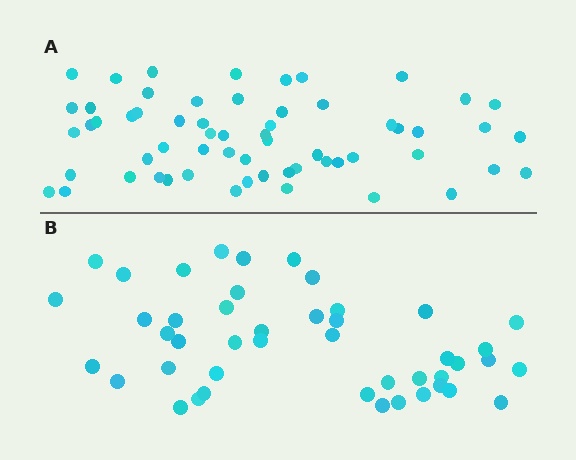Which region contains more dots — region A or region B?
Region A (the top region) has more dots.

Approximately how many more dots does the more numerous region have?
Region A has approximately 15 more dots than region B.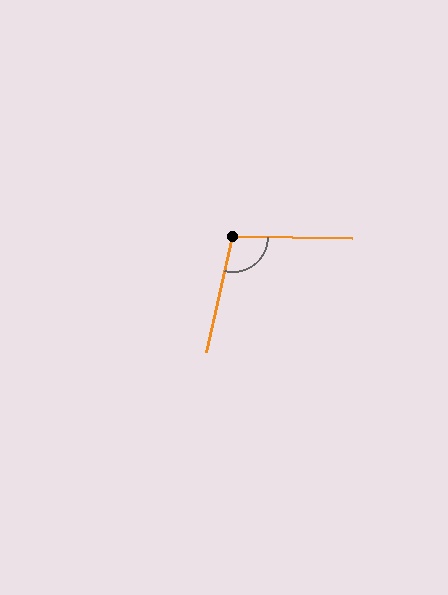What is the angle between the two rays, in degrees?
Approximately 102 degrees.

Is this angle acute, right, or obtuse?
It is obtuse.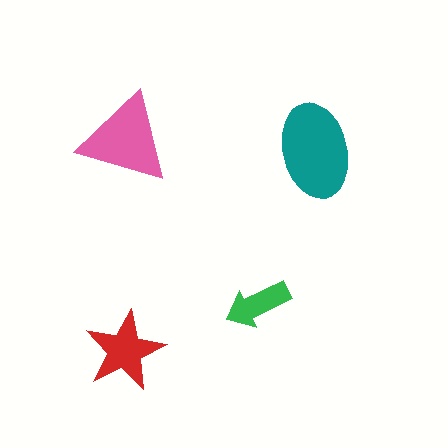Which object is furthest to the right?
The teal ellipse is rightmost.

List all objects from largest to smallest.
The teal ellipse, the pink triangle, the red star, the green arrow.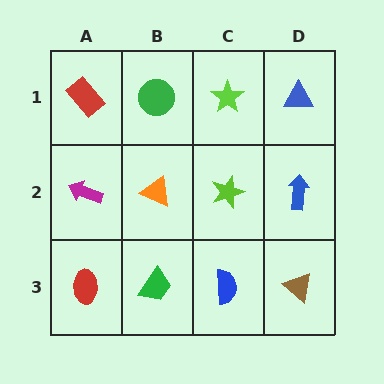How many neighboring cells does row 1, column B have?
3.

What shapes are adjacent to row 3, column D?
A blue arrow (row 2, column D), a blue semicircle (row 3, column C).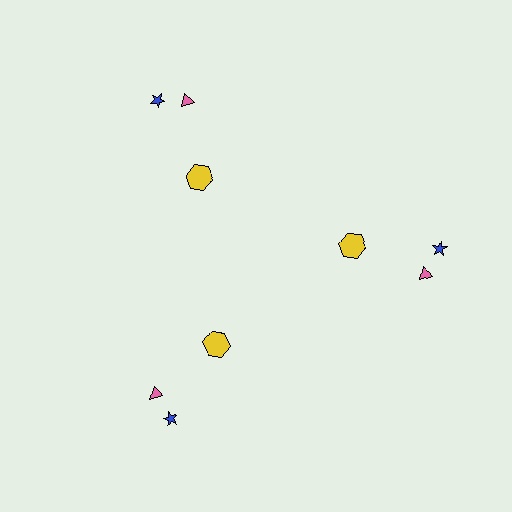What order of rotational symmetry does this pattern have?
This pattern has 3-fold rotational symmetry.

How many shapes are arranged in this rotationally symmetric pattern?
There are 9 shapes, arranged in 3 groups of 3.